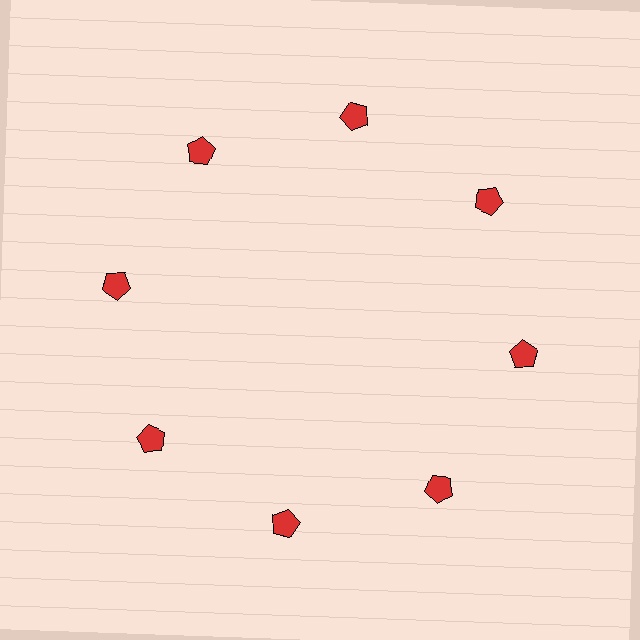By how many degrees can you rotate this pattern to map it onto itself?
The pattern maps onto itself every 45 degrees of rotation.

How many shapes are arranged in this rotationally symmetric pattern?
There are 8 shapes, arranged in 8 groups of 1.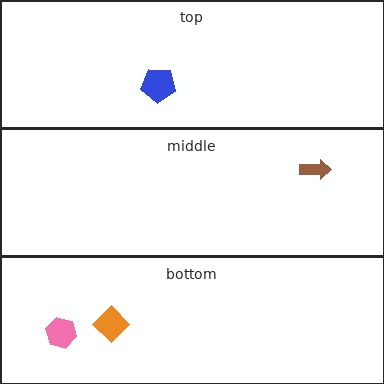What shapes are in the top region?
The blue pentagon.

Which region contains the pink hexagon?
The bottom region.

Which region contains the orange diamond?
The bottom region.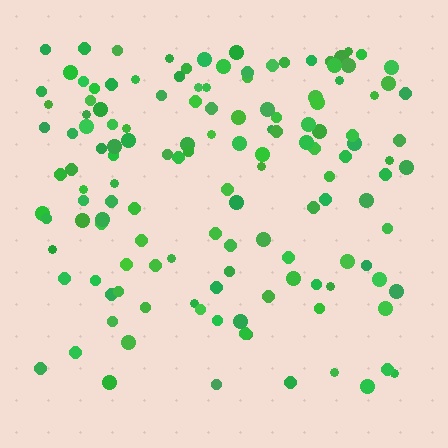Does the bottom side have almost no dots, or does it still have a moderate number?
Still a moderate number, just noticeably fewer than the top.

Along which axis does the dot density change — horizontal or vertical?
Vertical.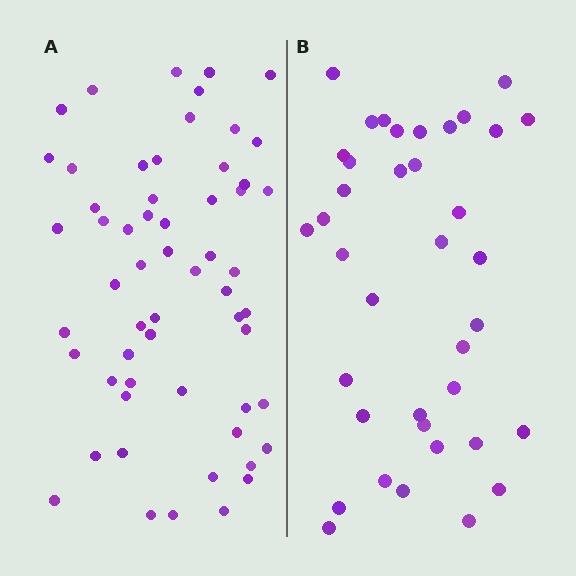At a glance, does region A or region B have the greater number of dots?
Region A (the left region) has more dots.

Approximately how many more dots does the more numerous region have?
Region A has approximately 20 more dots than region B.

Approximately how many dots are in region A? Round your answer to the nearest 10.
About 60 dots. (The exact count is 58, which rounds to 60.)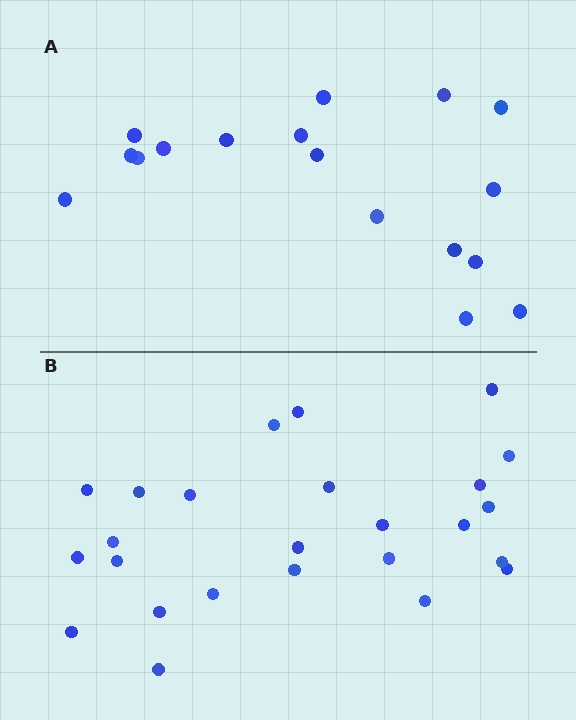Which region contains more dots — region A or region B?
Region B (the bottom region) has more dots.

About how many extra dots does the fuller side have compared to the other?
Region B has roughly 8 or so more dots than region A.